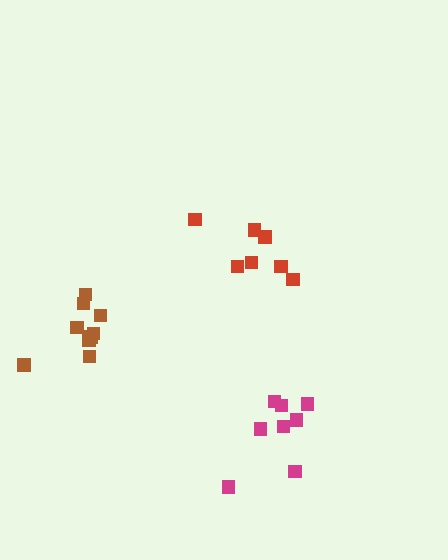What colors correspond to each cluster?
The clusters are colored: red, brown, magenta.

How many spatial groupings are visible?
There are 3 spatial groupings.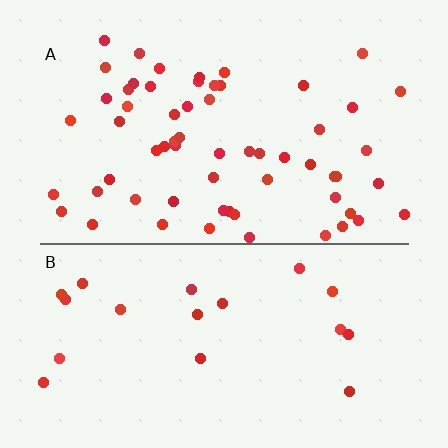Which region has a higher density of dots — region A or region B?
A (the top).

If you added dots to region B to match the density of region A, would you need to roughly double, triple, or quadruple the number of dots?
Approximately triple.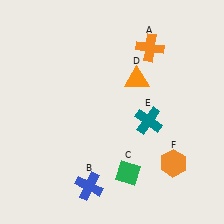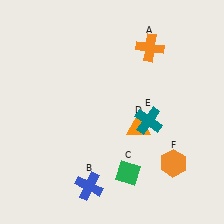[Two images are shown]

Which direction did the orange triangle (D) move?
The orange triangle (D) moved down.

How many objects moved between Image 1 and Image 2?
1 object moved between the two images.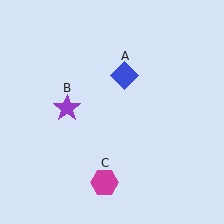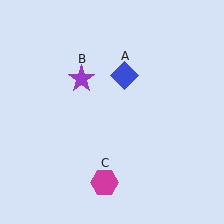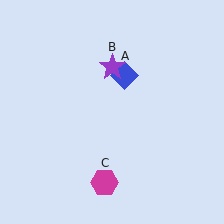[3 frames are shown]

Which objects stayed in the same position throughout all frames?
Blue diamond (object A) and magenta hexagon (object C) remained stationary.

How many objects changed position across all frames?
1 object changed position: purple star (object B).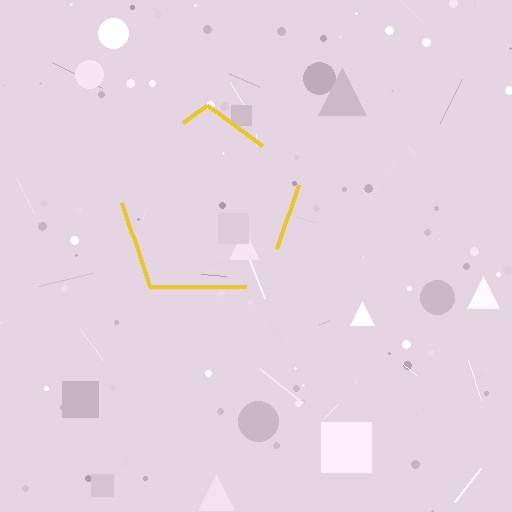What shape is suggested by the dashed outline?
The dashed outline suggests a pentagon.